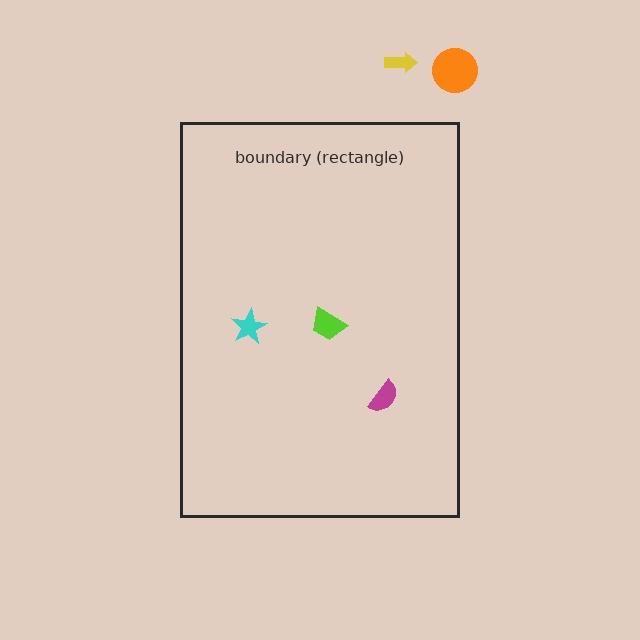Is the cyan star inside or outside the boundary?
Inside.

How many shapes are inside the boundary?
3 inside, 2 outside.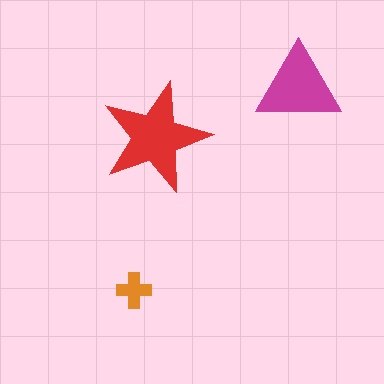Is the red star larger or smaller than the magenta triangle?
Larger.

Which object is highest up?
The magenta triangle is topmost.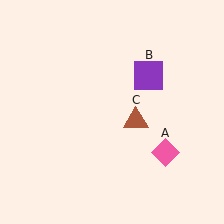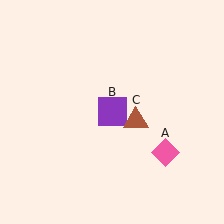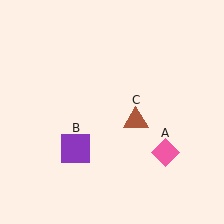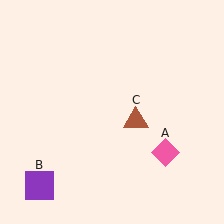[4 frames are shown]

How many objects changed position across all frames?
1 object changed position: purple square (object B).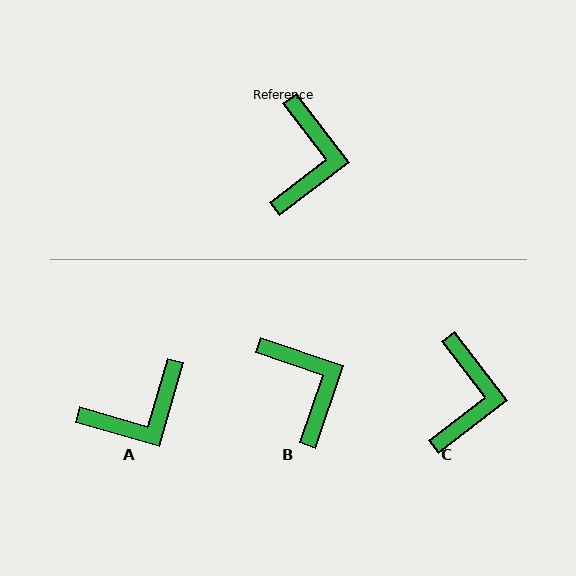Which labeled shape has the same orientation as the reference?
C.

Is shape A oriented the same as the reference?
No, it is off by about 54 degrees.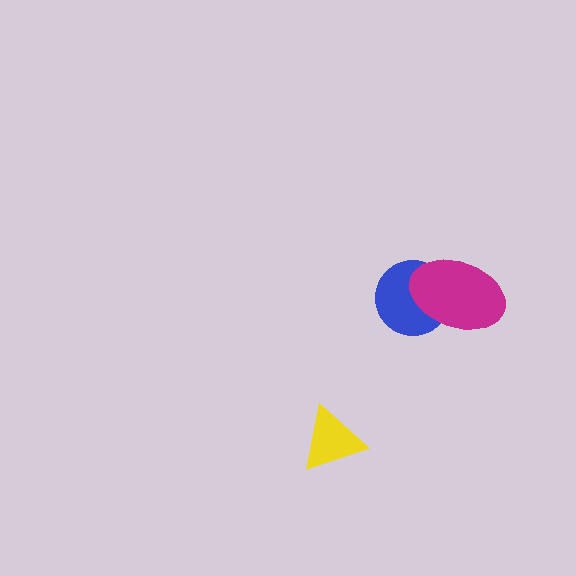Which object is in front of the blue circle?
The magenta ellipse is in front of the blue circle.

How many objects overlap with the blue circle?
1 object overlaps with the blue circle.